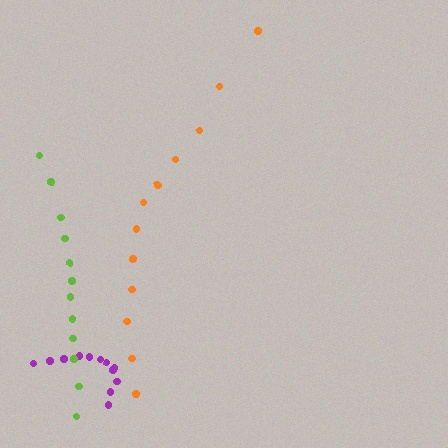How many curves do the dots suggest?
There are 3 distinct paths.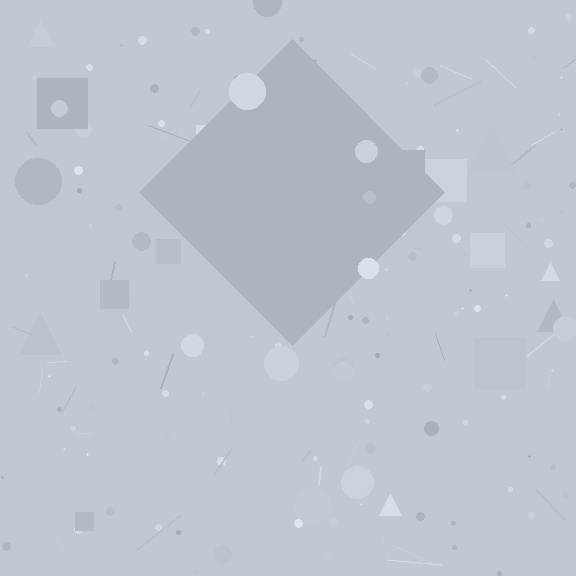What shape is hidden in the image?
A diamond is hidden in the image.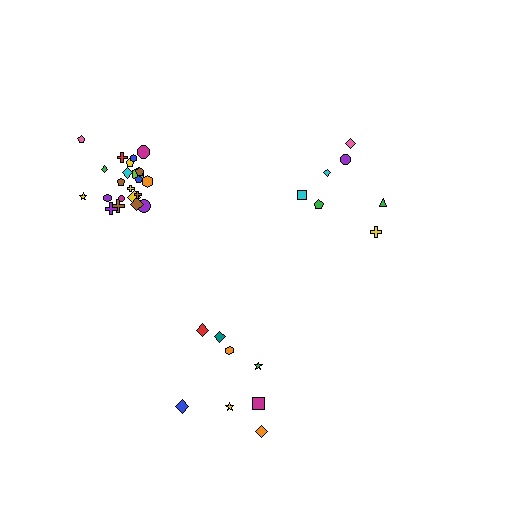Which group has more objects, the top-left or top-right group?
The top-left group.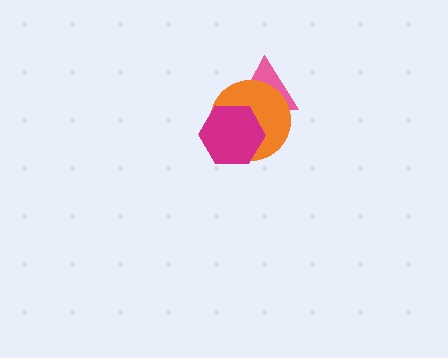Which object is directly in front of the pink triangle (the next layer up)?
The orange circle is directly in front of the pink triangle.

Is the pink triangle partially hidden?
Yes, it is partially covered by another shape.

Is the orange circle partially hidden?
Yes, it is partially covered by another shape.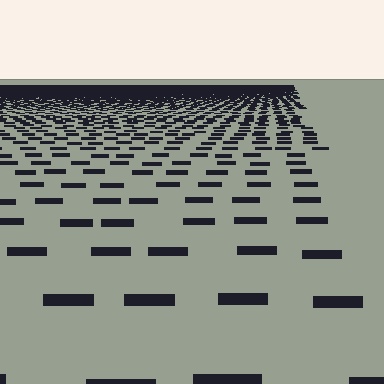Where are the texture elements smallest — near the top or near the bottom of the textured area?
Near the top.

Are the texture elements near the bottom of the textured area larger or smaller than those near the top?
Larger. Near the bottom, elements are closer to the viewer and appear at a bigger on-screen size.